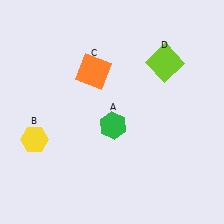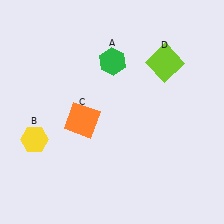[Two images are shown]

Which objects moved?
The objects that moved are: the green hexagon (A), the orange square (C).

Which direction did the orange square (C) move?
The orange square (C) moved down.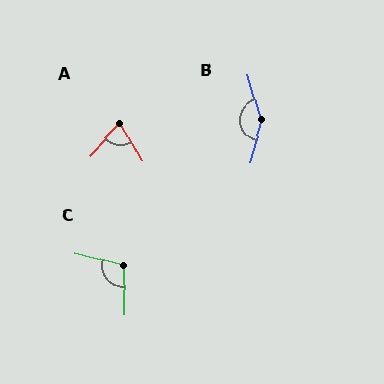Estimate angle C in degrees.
Approximately 104 degrees.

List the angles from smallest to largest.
A (71°), C (104°), B (149°).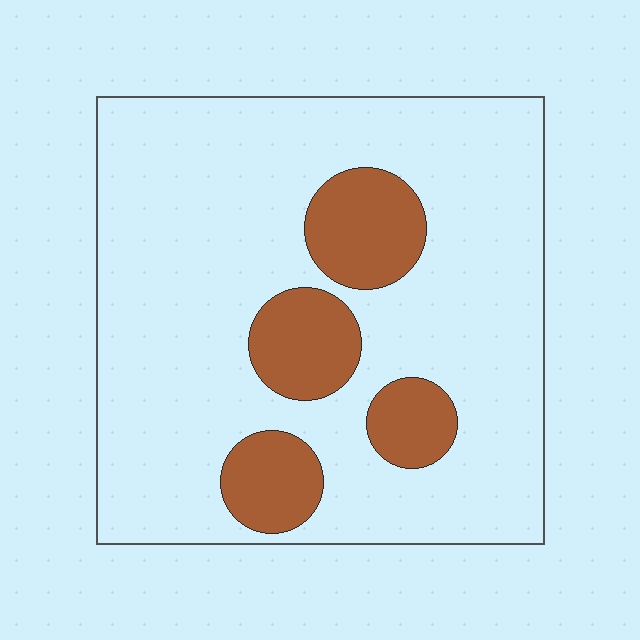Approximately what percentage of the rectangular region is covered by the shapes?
Approximately 20%.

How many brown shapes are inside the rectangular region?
4.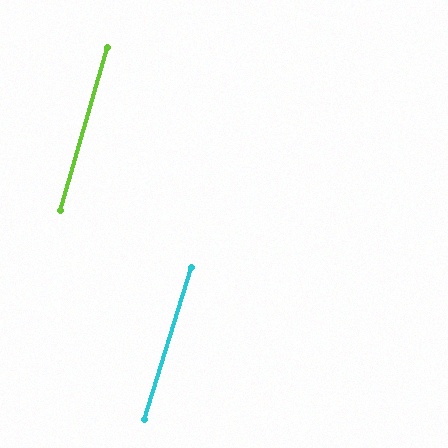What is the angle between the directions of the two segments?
Approximately 1 degree.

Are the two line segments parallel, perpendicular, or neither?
Parallel — their directions differ by only 0.9°.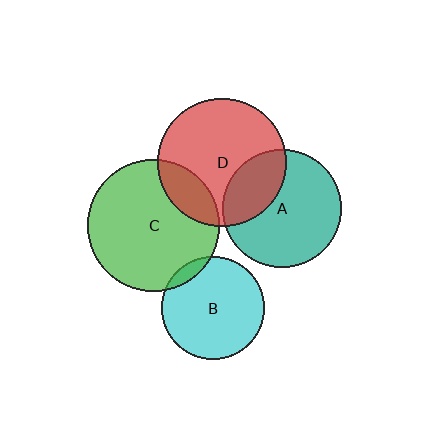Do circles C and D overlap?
Yes.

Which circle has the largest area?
Circle C (green).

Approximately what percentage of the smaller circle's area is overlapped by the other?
Approximately 20%.